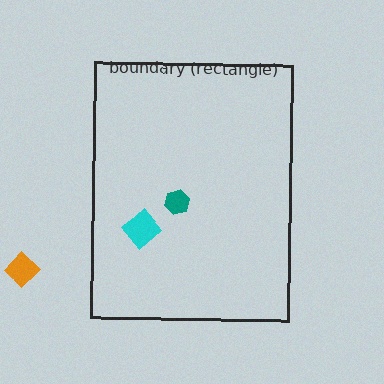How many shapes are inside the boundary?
2 inside, 1 outside.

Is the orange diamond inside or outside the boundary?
Outside.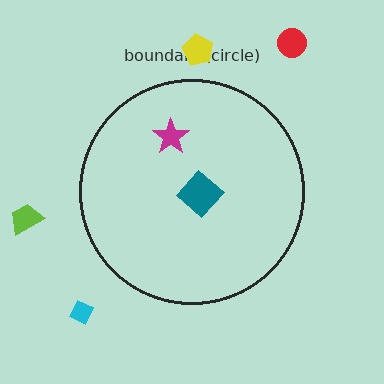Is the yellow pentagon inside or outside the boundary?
Outside.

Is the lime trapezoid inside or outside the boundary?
Outside.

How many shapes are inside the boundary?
2 inside, 4 outside.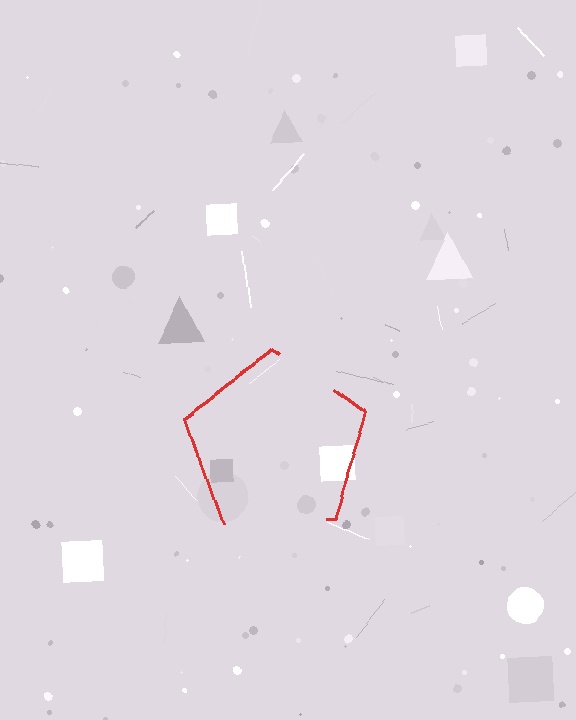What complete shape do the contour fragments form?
The contour fragments form a pentagon.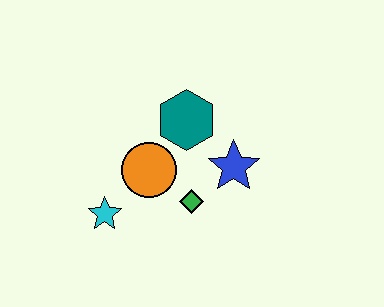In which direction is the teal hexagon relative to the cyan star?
The teal hexagon is above the cyan star.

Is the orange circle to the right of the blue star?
No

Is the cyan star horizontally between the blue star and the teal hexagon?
No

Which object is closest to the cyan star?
The orange circle is closest to the cyan star.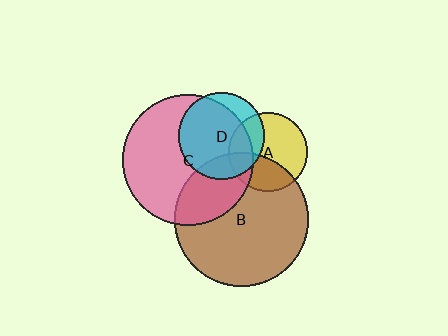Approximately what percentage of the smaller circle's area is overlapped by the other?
Approximately 30%.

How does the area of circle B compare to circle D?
Approximately 2.4 times.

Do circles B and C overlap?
Yes.